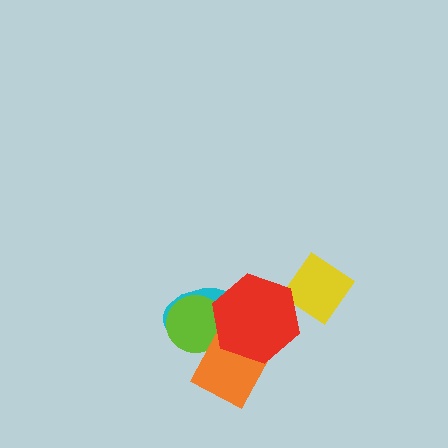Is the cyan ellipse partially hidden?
Yes, it is partially covered by another shape.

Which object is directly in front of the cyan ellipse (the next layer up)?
The lime circle is directly in front of the cyan ellipse.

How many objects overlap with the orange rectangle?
3 objects overlap with the orange rectangle.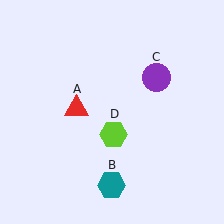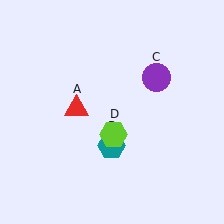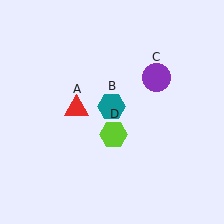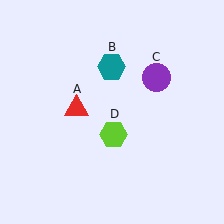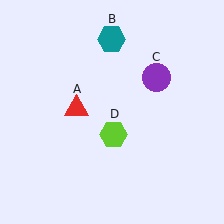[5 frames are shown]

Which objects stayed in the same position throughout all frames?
Red triangle (object A) and purple circle (object C) and lime hexagon (object D) remained stationary.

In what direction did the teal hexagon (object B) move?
The teal hexagon (object B) moved up.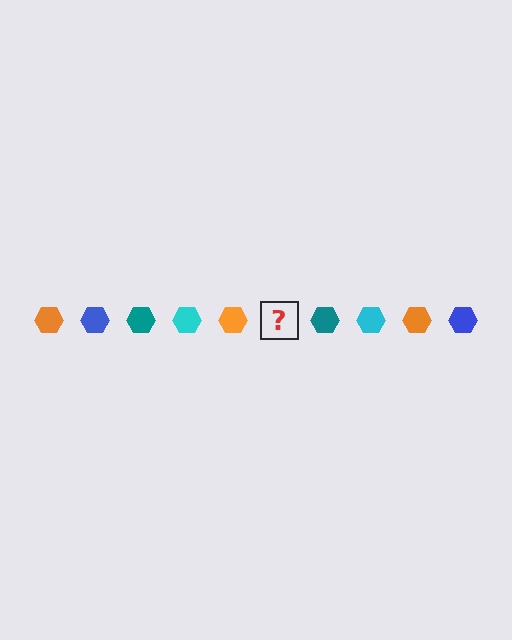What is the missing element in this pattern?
The missing element is a blue hexagon.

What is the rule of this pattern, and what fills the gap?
The rule is that the pattern cycles through orange, blue, teal, cyan hexagons. The gap should be filled with a blue hexagon.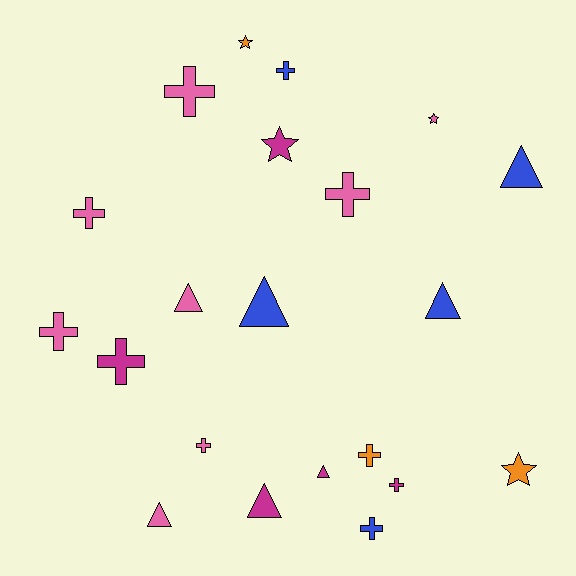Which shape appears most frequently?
Cross, with 10 objects.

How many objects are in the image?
There are 21 objects.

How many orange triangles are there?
There are no orange triangles.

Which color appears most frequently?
Pink, with 8 objects.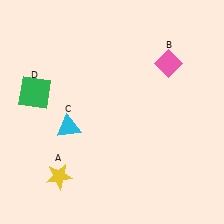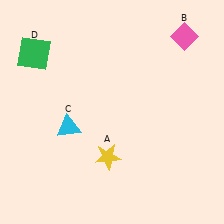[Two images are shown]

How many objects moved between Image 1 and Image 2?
3 objects moved between the two images.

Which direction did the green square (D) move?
The green square (D) moved up.